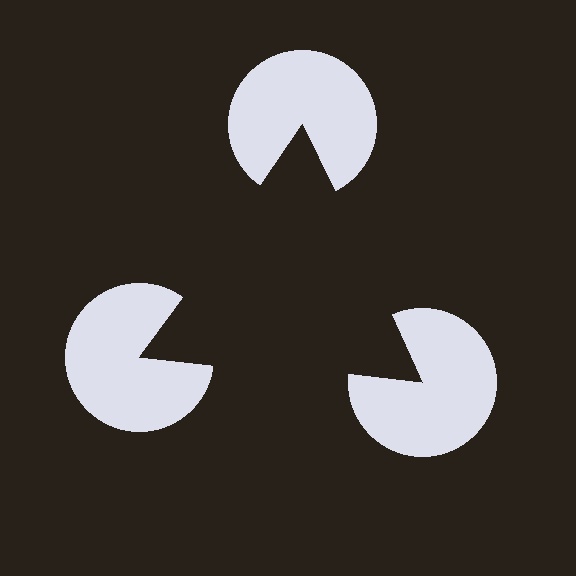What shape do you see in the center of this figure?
An illusory triangle — its edges are inferred from the aligned wedge cuts in the pac-man discs, not physically drawn.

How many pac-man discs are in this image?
There are 3 — one at each vertex of the illusory triangle.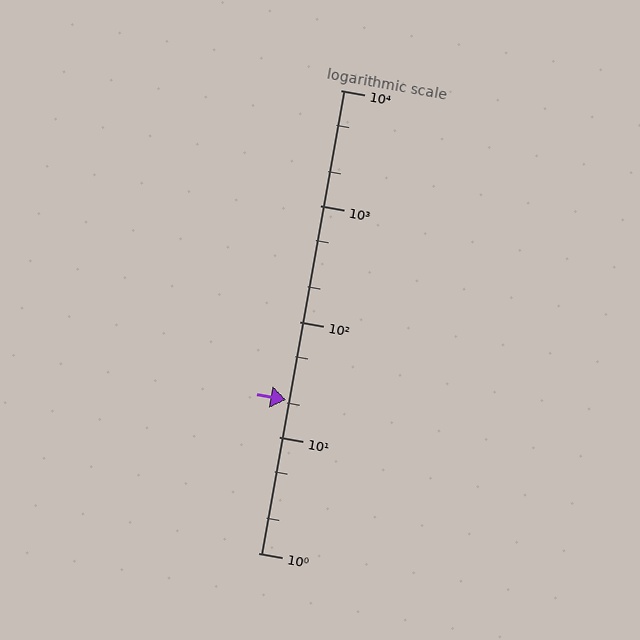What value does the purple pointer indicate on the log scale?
The pointer indicates approximately 21.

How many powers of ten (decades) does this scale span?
The scale spans 4 decades, from 1 to 10000.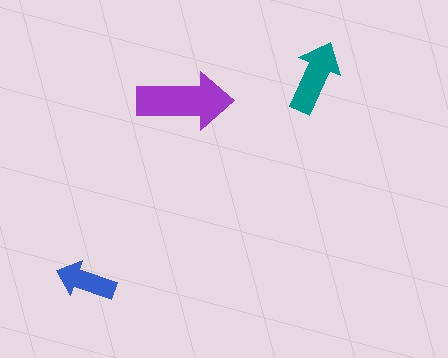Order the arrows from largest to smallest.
the purple one, the teal one, the blue one.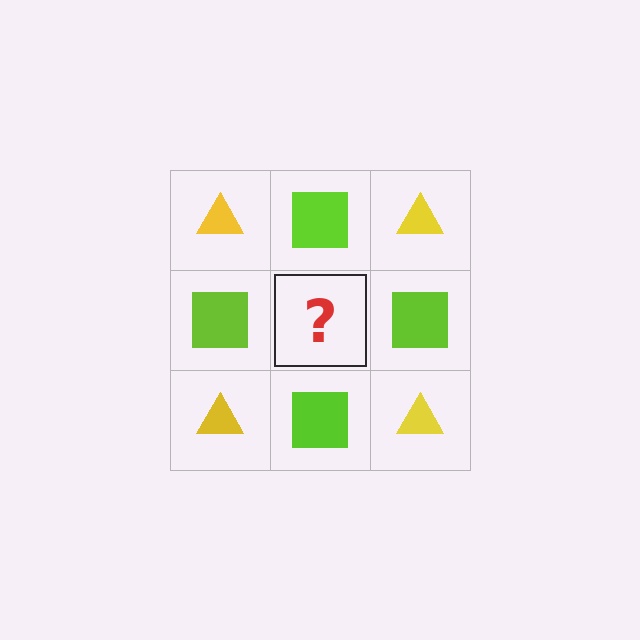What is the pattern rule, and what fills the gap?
The rule is that it alternates yellow triangle and lime square in a checkerboard pattern. The gap should be filled with a yellow triangle.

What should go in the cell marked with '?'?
The missing cell should contain a yellow triangle.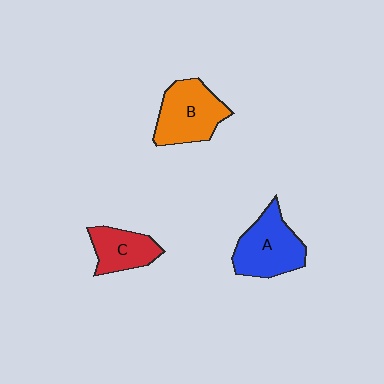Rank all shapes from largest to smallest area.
From largest to smallest: B (orange), A (blue), C (red).